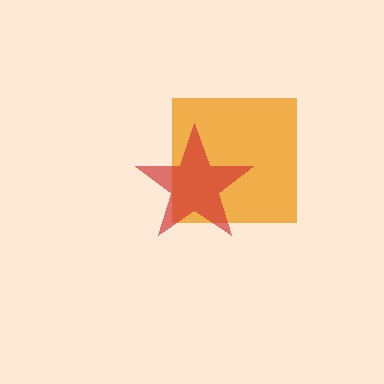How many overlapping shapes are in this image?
There are 2 overlapping shapes in the image.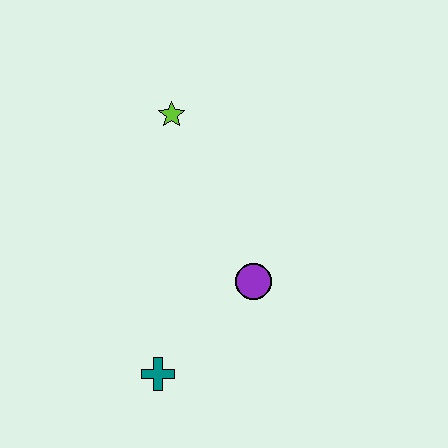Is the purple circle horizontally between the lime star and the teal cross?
No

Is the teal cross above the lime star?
No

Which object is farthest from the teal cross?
The lime star is farthest from the teal cross.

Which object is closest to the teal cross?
The purple circle is closest to the teal cross.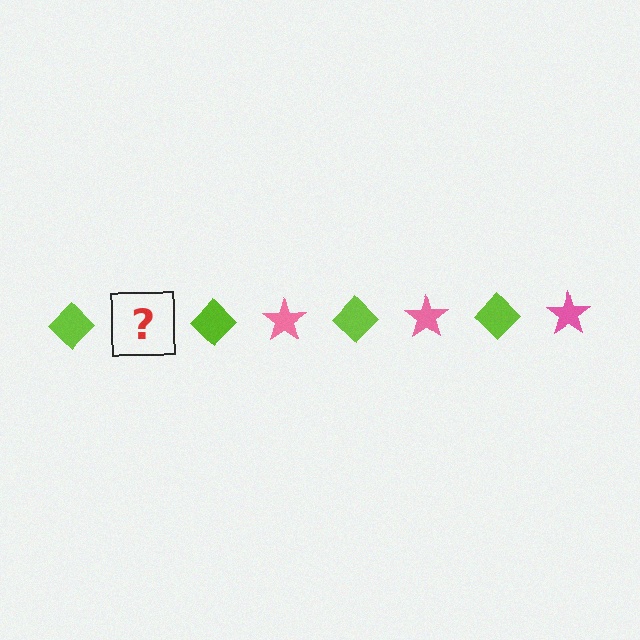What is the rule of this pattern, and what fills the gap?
The rule is that the pattern alternates between lime diamond and pink star. The gap should be filled with a pink star.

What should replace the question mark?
The question mark should be replaced with a pink star.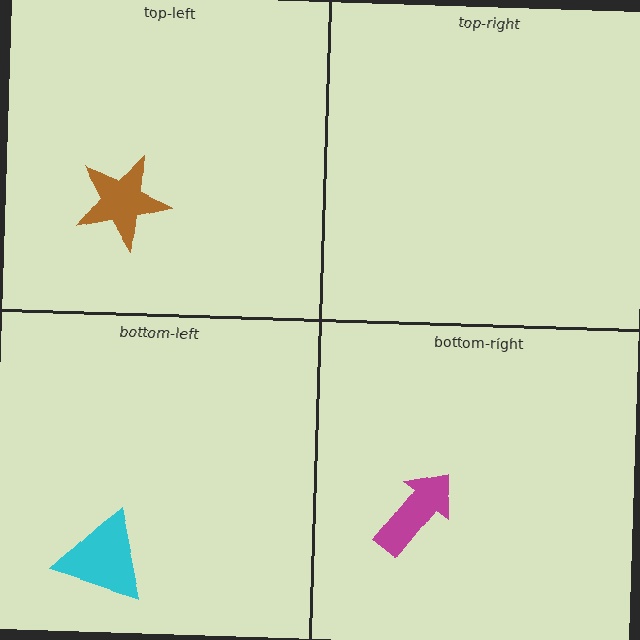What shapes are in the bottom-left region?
The cyan triangle.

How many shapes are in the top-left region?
1.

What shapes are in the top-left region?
The brown star.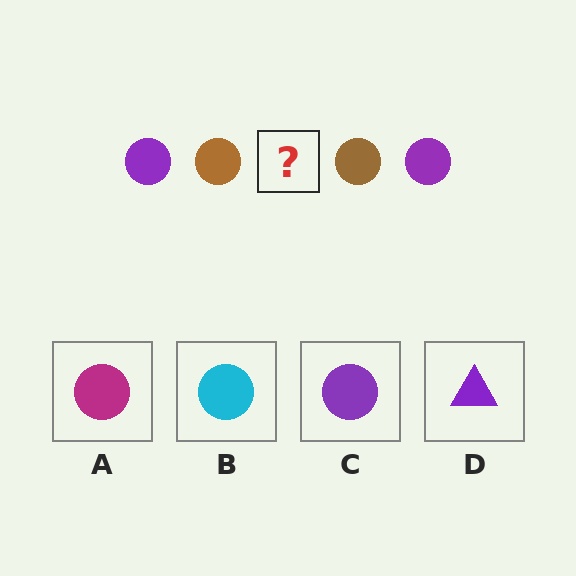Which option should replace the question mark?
Option C.